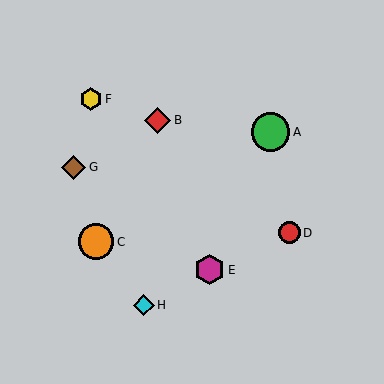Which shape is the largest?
The green circle (labeled A) is the largest.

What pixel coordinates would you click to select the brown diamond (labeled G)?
Click at (74, 167) to select the brown diamond G.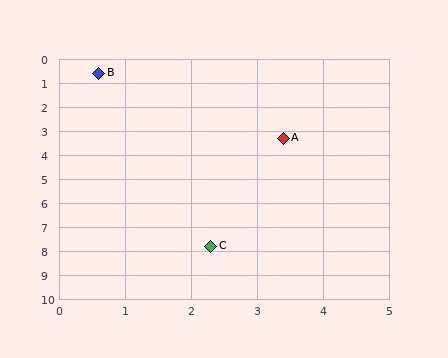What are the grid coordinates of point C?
Point C is at approximately (2.3, 7.8).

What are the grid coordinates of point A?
Point A is at approximately (3.4, 3.3).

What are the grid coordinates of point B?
Point B is at approximately (0.6, 0.6).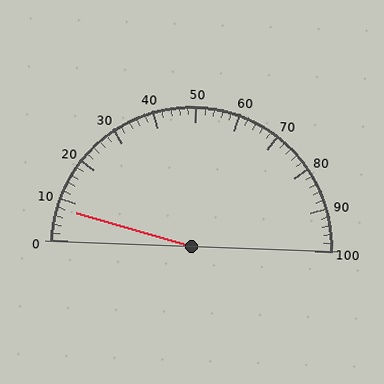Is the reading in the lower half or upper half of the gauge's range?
The reading is in the lower half of the range (0 to 100).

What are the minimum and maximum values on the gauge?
The gauge ranges from 0 to 100.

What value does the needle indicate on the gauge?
The needle indicates approximately 8.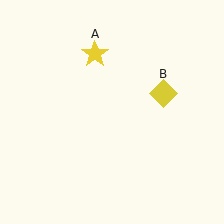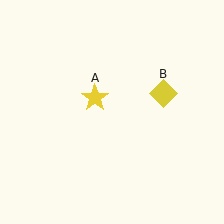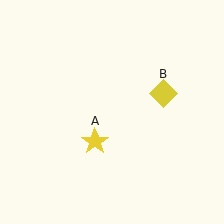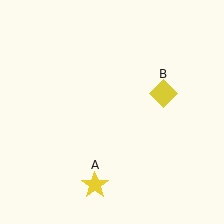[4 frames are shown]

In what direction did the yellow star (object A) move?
The yellow star (object A) moved down.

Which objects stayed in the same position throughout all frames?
Yellow diamond (object B) remained stationary.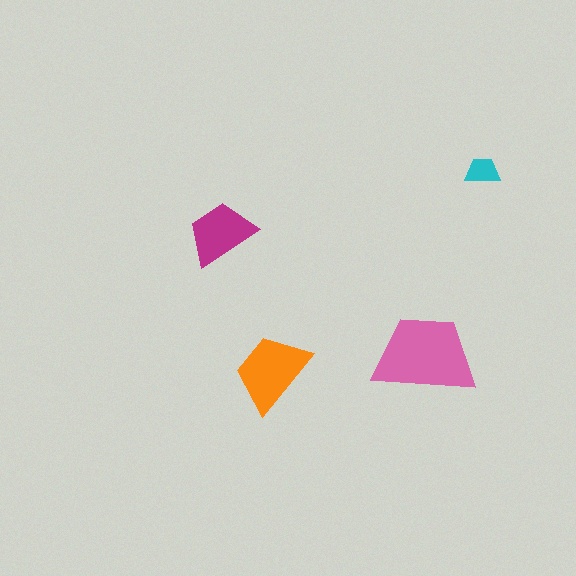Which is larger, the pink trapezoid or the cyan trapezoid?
The pink one.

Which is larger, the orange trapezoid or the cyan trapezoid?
The orange one.